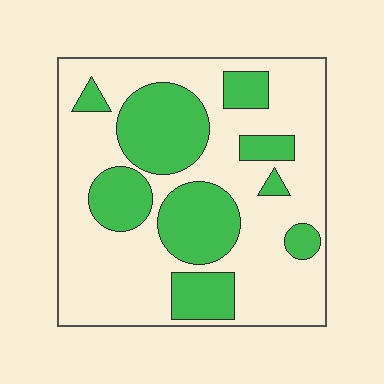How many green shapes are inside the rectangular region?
9.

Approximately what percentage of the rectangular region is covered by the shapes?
Approximately 35%.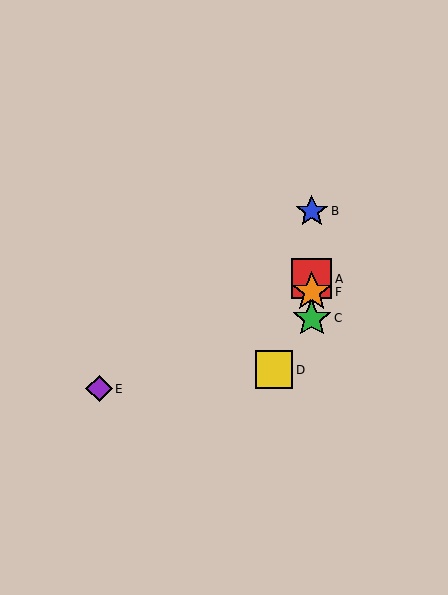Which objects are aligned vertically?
Objects A, B, C, F are aligned vertically.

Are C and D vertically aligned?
No, C is at x≈312 and D is at x≈274.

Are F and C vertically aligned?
Yes, both are at x≈312.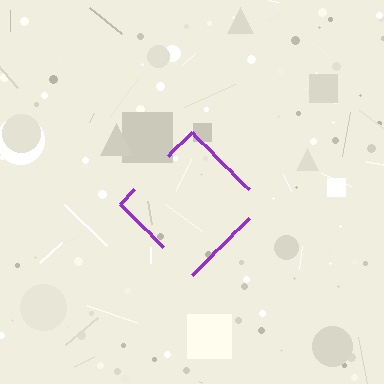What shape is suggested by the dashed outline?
The dashed outline suggests a diamond.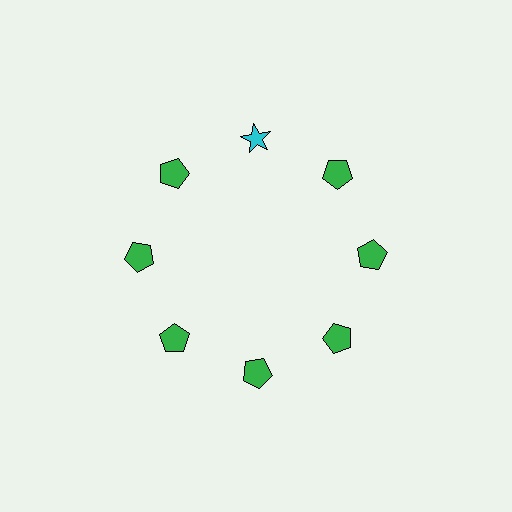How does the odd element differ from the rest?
It differs in both color (cyan instead of green) and shape (star instead of pentagon).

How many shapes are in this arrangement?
There are 8 shapes arranged in a ring pattern.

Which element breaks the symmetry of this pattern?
The cyan star at roughly the 12 o'clock position breaks the symmetry. All other shapes are green pentagons.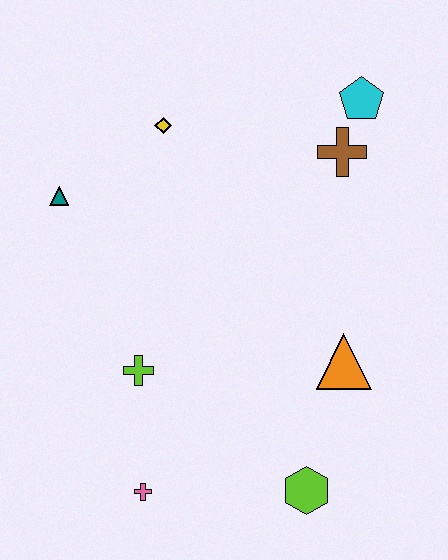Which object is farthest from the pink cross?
The cyan pentagon is farthest from the pink cross.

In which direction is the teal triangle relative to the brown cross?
The teal triangle is to the left of the brown cross.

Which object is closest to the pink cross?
The lime cross is closest to the pink cross.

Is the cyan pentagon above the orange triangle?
Yes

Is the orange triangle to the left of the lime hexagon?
No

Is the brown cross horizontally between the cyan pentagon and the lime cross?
Yes